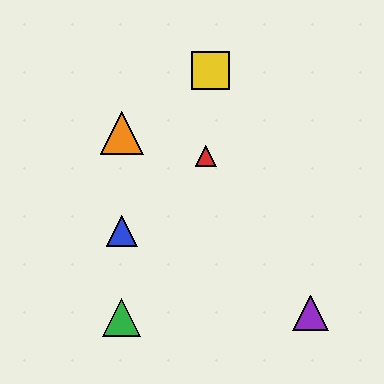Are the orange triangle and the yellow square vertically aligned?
No, the orange triangle is at x≈122 and the yellow square is at x≈210.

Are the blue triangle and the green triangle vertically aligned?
Yes, both are at x≈122.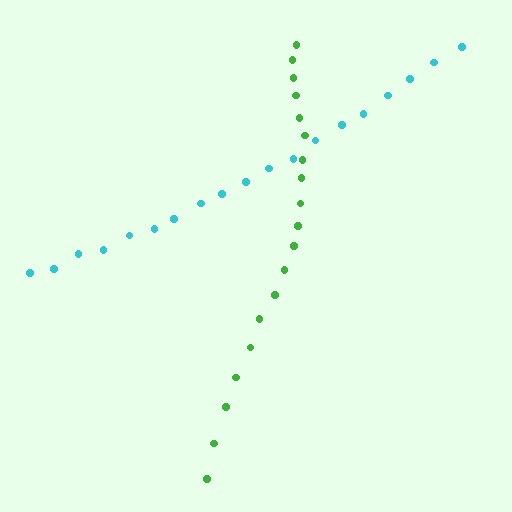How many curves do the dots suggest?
There are 2 distinct paths.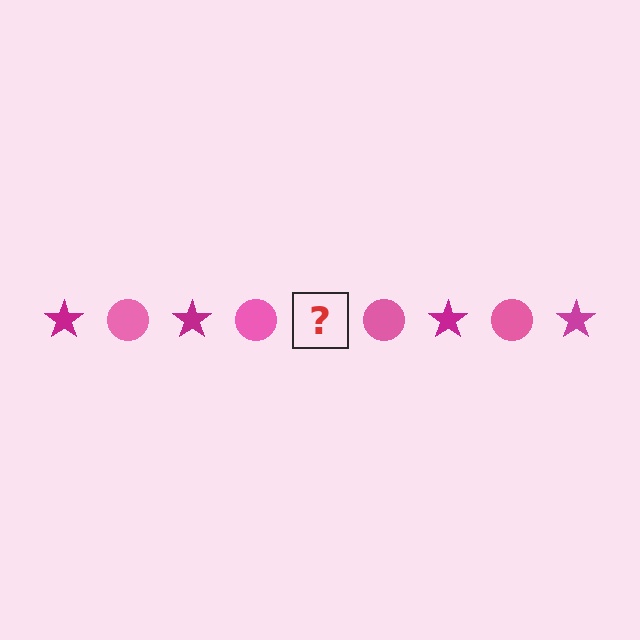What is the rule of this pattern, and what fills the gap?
The rule is that the pattern alternates between magenta star and pink circle. The gap should be filled with a magenta star.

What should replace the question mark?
The question mark should be replaced with a magenta star.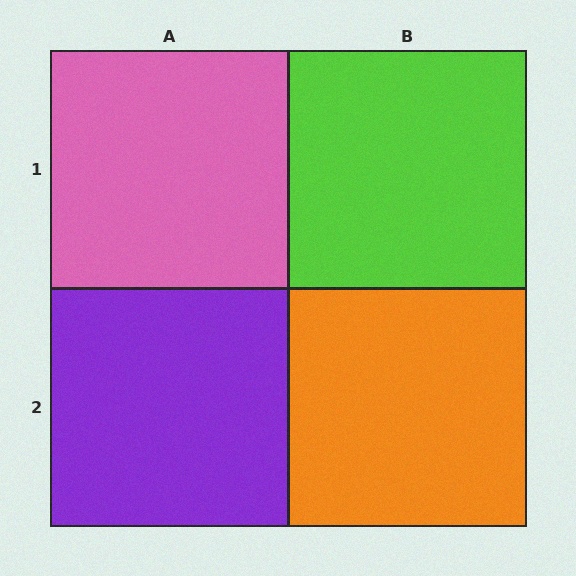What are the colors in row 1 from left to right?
Pink, lime.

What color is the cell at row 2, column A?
Purple.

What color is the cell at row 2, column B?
Orange.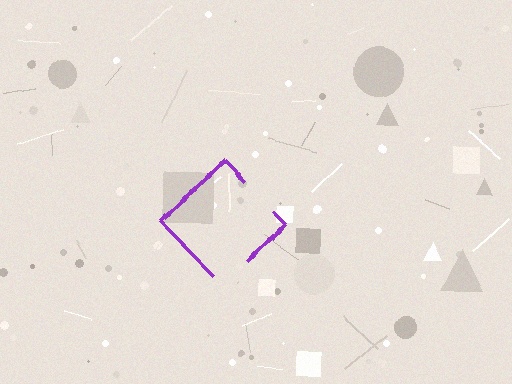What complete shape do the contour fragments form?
The contour fragments form a diamond.